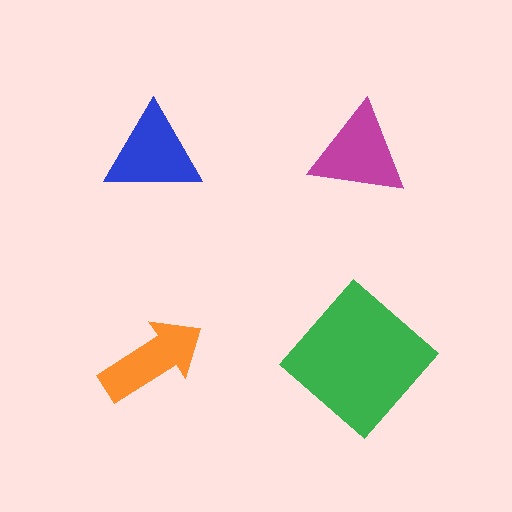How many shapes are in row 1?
2 shapes.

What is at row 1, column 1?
A blue triangle.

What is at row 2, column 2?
A green diamond.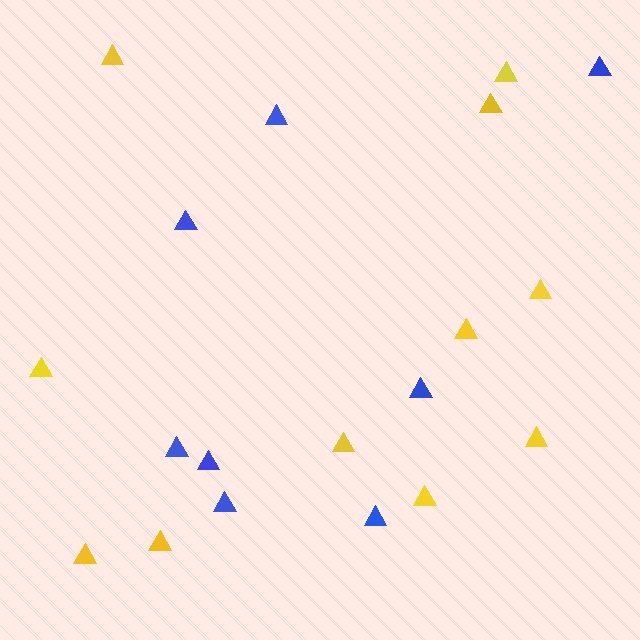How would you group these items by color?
There are 2 groups: one group of yellow triangles (11) and one group of blue triangles (8).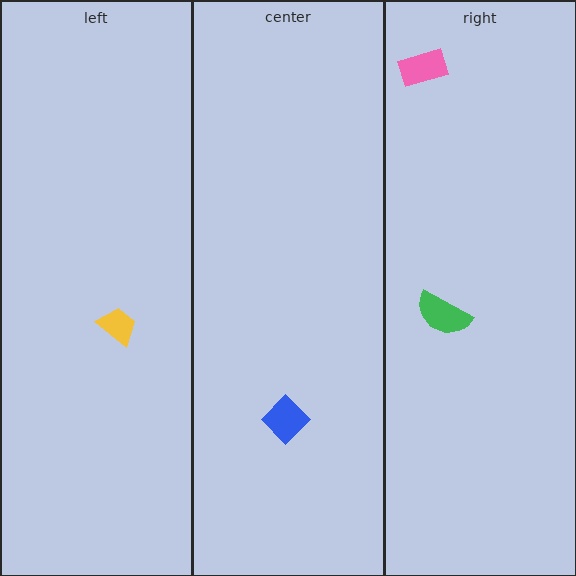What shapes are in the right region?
The pink rectangle, the green semicircle.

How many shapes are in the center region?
1.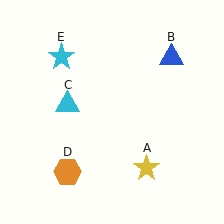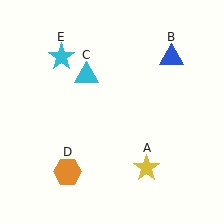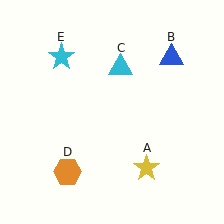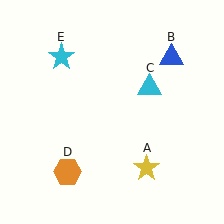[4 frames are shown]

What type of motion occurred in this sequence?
The cyan triangle (object C) rotated clockwise around the center of the scene.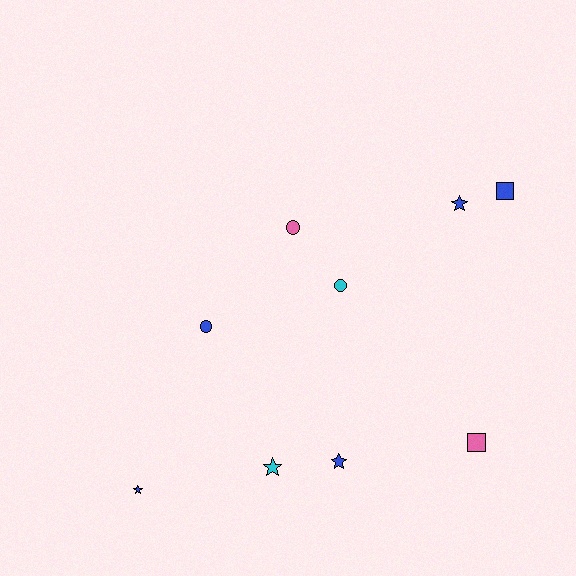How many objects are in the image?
There are 9 objects.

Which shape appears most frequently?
Star, with 4 objects.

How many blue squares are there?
There is 1 blue square.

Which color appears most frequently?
Blue, with 5 objects.